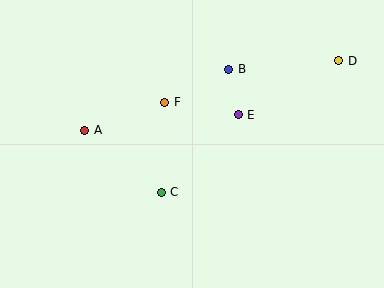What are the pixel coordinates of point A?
Point A is at (85, 130).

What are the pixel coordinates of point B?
Point B is at (229, 69).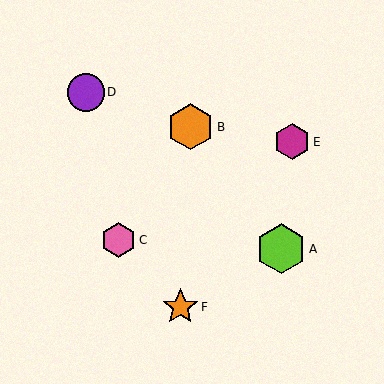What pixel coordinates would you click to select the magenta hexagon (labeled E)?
Click at (292, 142) to select the magenta hexagon E.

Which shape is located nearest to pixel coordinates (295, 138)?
The magenta hexagon (labeled E) at (292, 142) is nearest to that location.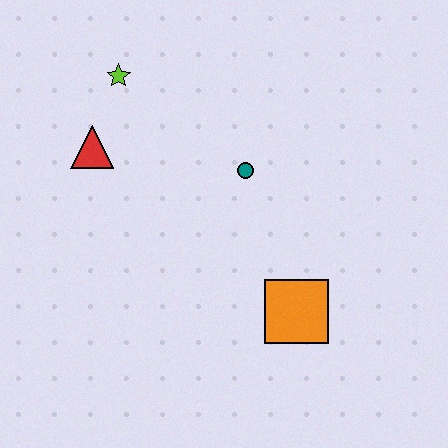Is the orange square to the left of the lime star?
No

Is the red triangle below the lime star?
Yes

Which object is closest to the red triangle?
The lime star is closest to the red triangle.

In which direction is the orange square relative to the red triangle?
The orange square is to the right of the red triangle.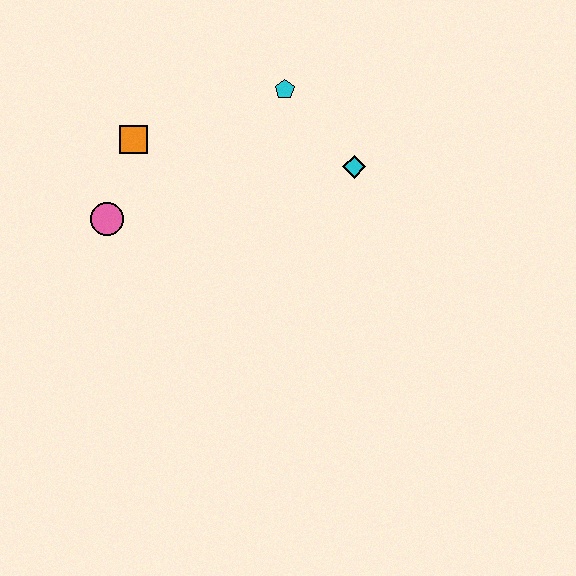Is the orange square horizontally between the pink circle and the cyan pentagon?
Yes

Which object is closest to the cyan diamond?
The cyan pentagon is closest to the cyan diamond.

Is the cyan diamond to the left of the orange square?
No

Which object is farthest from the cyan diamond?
The pink circle is farthest from the cyan diamond.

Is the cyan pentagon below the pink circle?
No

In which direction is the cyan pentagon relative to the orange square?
The cyan pentagon is to the right of the orange square.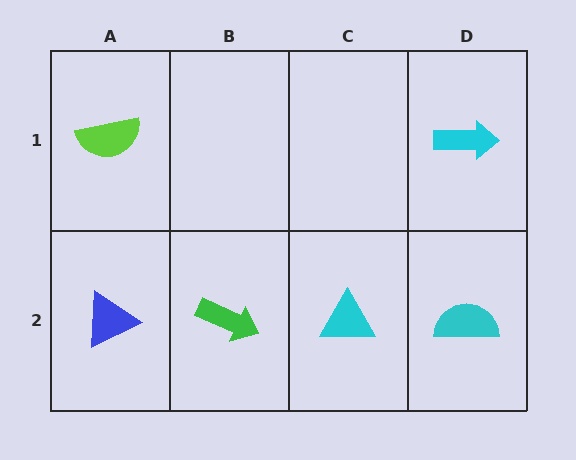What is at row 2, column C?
A cyan triangle.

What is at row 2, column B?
A green arrow.